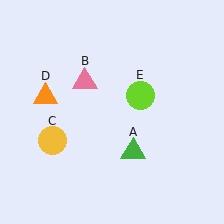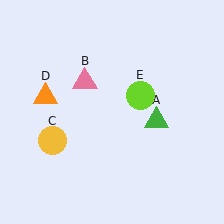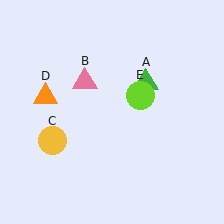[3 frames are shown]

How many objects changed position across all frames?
1 object changed position: green triangle (object A).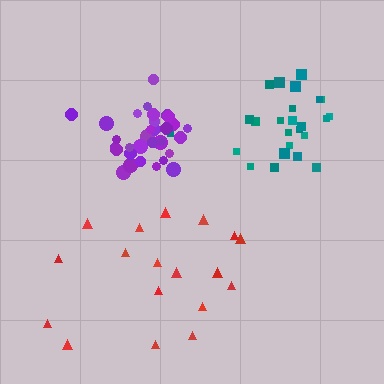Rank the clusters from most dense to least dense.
purple, teal, red.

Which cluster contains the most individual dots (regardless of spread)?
Purple (33).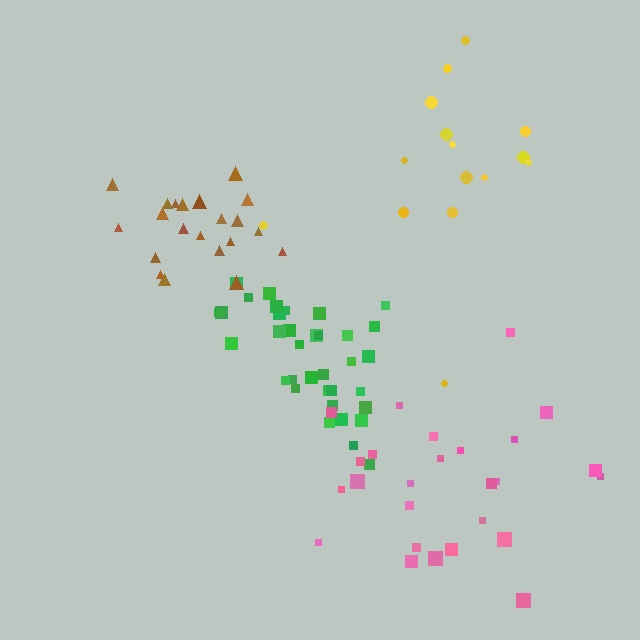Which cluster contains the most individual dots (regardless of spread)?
Green (35).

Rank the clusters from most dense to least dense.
green, brown, pink, yellow.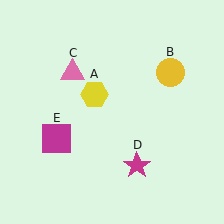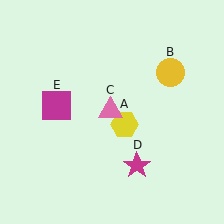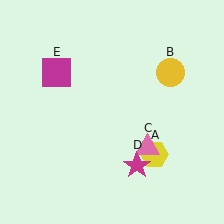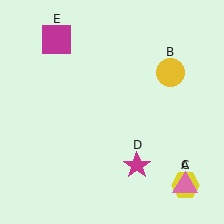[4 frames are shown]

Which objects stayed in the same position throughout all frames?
Yellow circle (object B) and magenta star (object D) remained stationary.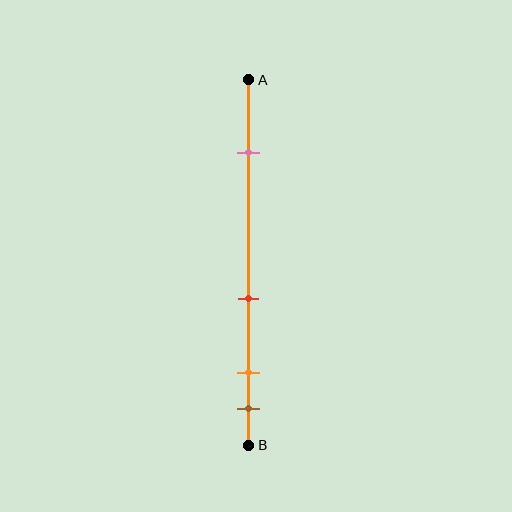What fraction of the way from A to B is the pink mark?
The pink mark is approximately 20% (0.2) of the way from A to B.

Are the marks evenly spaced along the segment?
No, the marks are not evenly spaced.